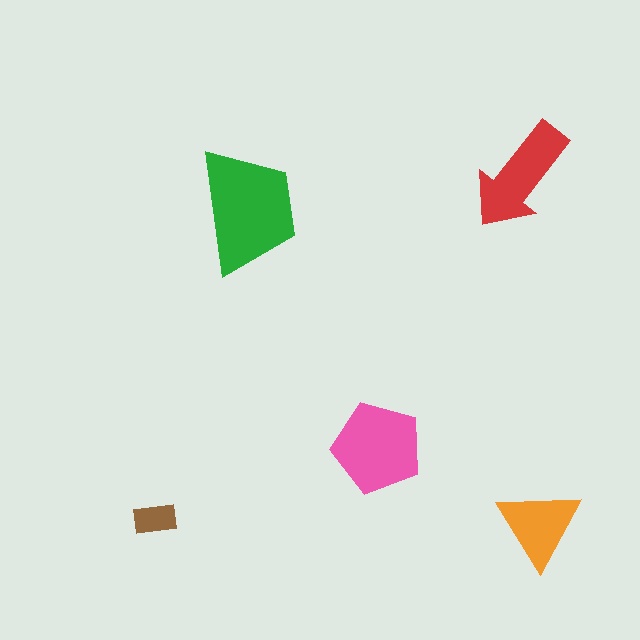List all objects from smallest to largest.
The brown rectangle, the orange triangle, the red arrow, the pink pentagon, the green trapezoid.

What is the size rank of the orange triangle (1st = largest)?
4th.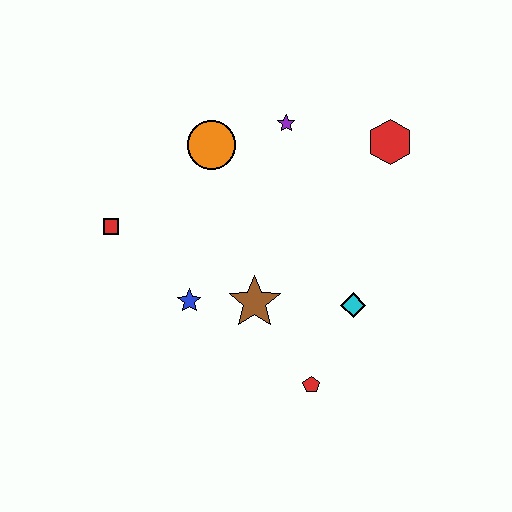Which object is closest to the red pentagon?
The cyan diamond is closest to the red pentagon.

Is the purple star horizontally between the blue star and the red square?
No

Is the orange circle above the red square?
Yes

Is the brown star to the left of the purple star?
Yes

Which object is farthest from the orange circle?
The red pentagon is farthest from the orange circle.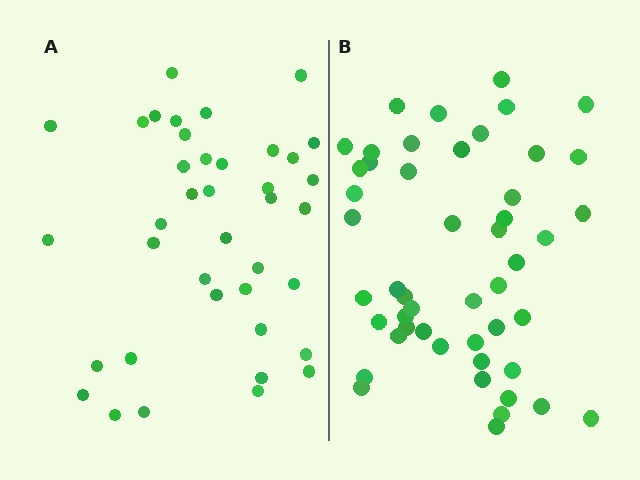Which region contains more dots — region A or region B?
Region B (the right region) has more dots.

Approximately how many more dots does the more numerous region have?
Region B has roughly 10 or so more dots than region A.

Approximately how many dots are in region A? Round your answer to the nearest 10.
About 40 dots. (The exact count is 39, which rounds to 40.)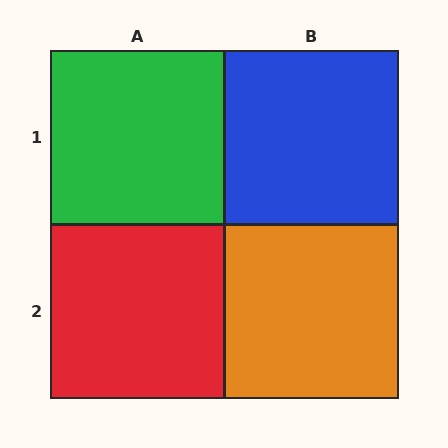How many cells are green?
1 cell is green.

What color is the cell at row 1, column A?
Green.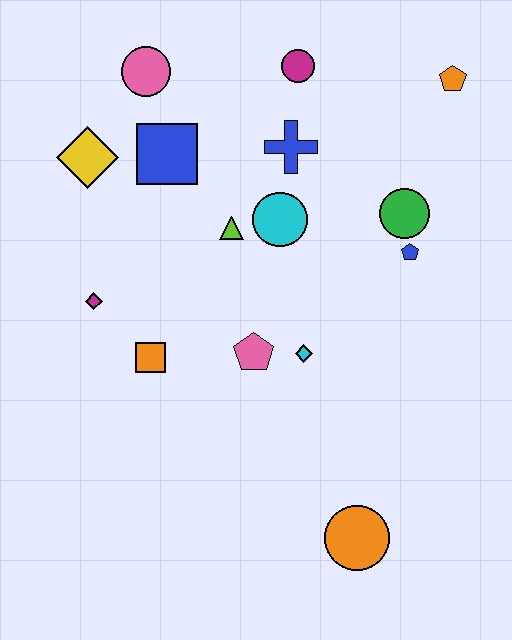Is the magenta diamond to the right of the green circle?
No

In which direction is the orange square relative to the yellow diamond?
The orange square is below the yellow diamond.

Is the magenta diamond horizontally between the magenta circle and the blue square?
No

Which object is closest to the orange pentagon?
The green circle is closest to the orange pentagon.